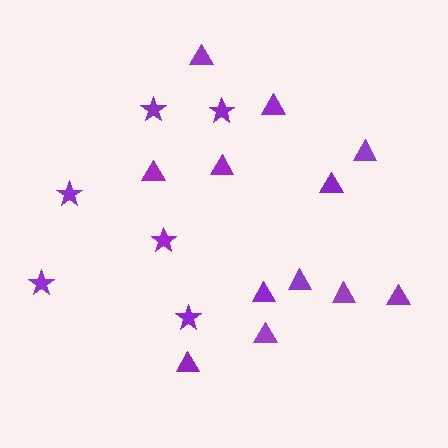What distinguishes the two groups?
There are 2 groups: one group of triangles (12) and one group of stars (6).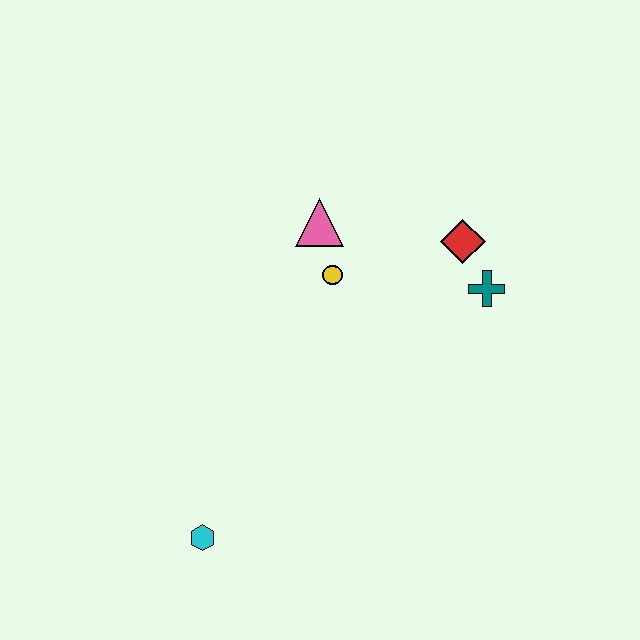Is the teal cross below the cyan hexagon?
No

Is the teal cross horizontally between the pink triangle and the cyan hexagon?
No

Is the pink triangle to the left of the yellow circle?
Yes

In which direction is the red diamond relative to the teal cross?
The red diamond is above the teal cross.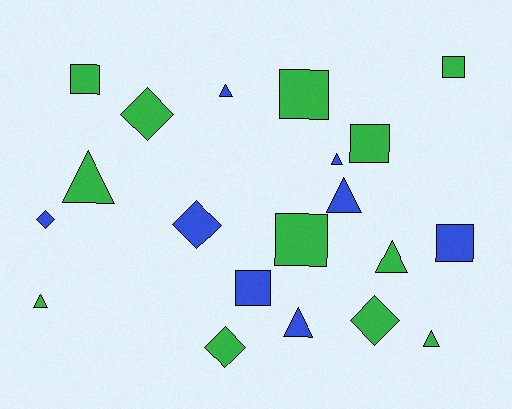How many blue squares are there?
There are 2 blue squares.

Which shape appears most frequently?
Triangle, with 8 objects.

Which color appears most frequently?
Green, with 12 objects.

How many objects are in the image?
There are 20 objects.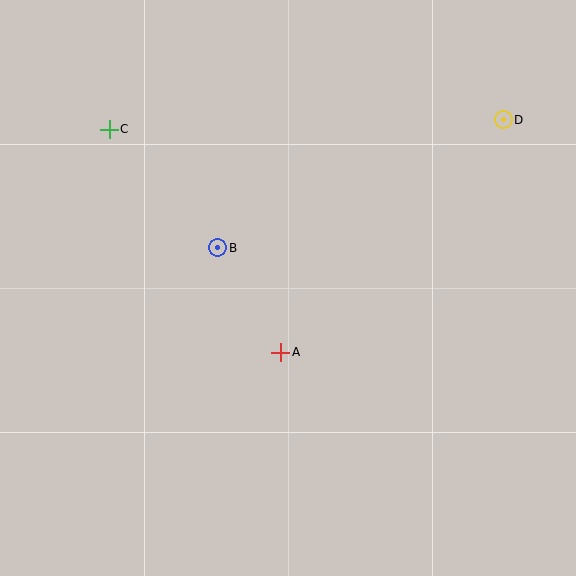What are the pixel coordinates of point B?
Point B is at (218, 248).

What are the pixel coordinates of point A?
Point A is at (281, 352).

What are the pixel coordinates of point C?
Point C is at (109, 129).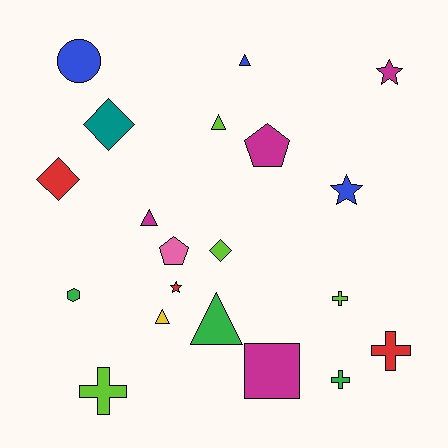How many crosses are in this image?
There are 4 crosses.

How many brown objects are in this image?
There are no brown objects.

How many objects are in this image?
There are 20 objects.